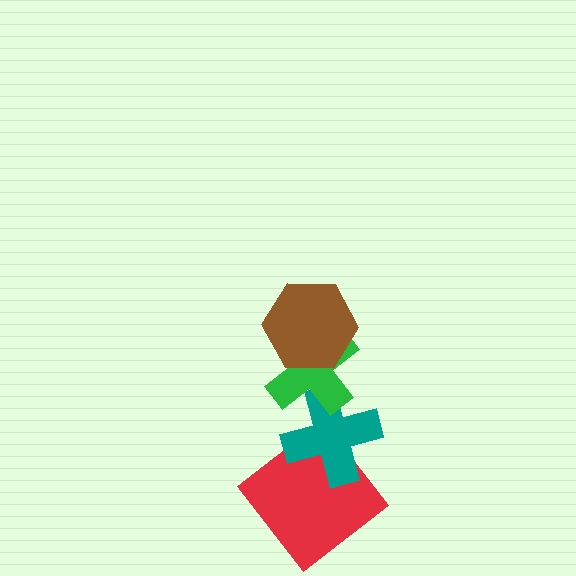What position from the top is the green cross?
The green cross is 2nd from the top.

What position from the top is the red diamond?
The red diamond is 4th from the top.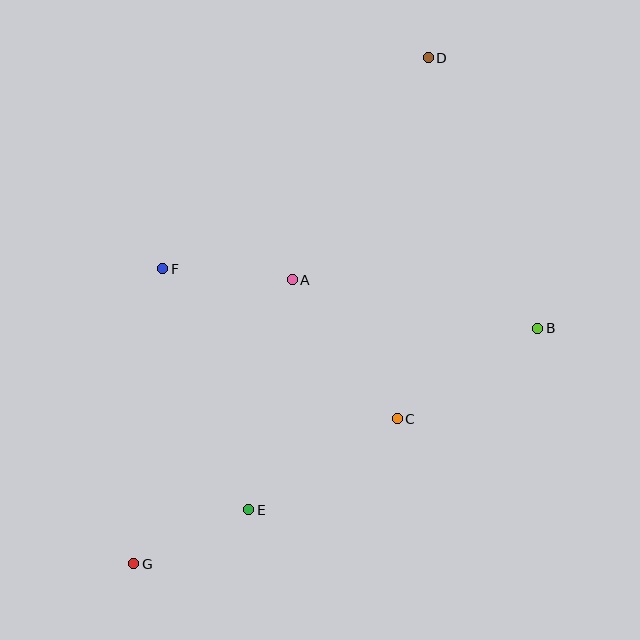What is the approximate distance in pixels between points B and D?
The distance between B and D is approximately 292 pixels.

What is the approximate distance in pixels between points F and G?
The distance between F and G is approximately 297 pixels.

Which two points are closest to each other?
Points E and G are closest to each other.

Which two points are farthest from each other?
Points D and G are farthest from each other.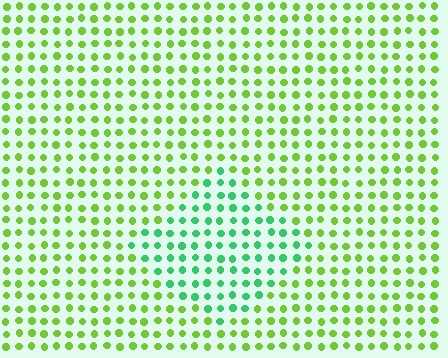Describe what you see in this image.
The image is filled with small lime elements in a uniform arrangement. A diamond-shaped region is visible where the elements are tinted to a slightly different hue, forming a subtle color boundary.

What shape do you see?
I see a diamond.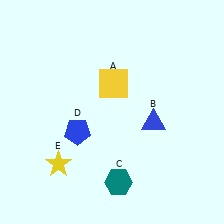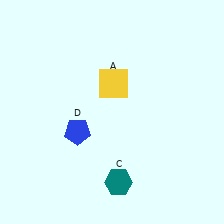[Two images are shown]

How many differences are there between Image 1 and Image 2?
There are 2 differences between the two images.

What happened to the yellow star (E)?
The yellow star (E) was removed in Image 2. It was in the bottom-left area of Image 1.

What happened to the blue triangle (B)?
The blue triangle (B) was removed in Image 2. It was in the bottom-right area of Image 1.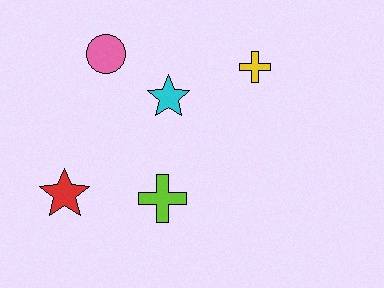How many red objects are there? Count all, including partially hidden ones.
There is 1 red object.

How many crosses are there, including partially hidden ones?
There are 2 crosses.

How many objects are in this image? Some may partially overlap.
There are 5 objects.